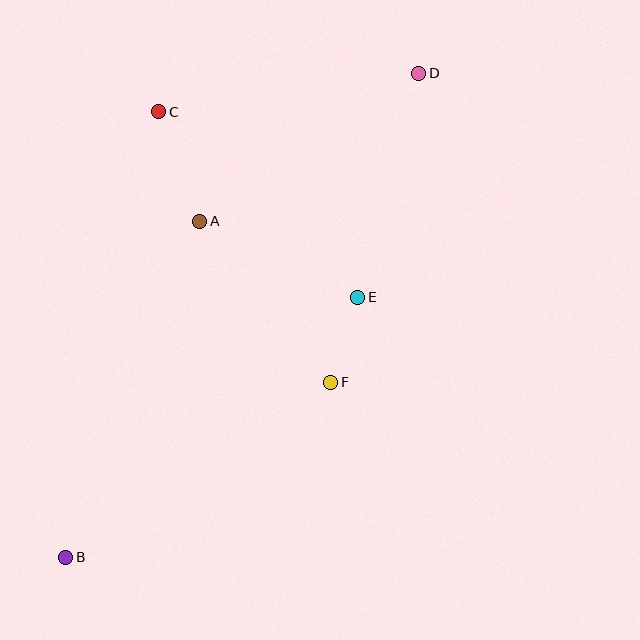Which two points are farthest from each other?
Points B and D are farthest from each other.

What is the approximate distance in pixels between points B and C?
The distance between B and C is approximately 455 pixels.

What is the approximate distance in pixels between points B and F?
The distance between B and F is approximately 318 pixels.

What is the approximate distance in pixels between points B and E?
The distance between B and E is approximately 391 pixels.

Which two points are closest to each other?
Points E and F are closest to each other.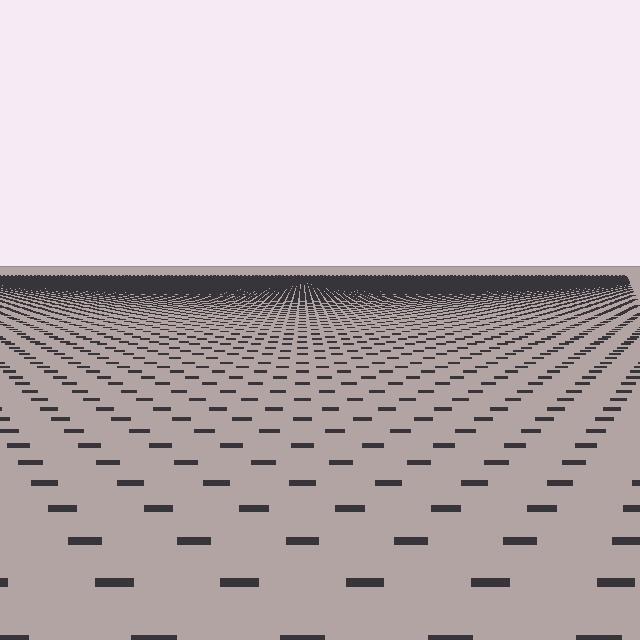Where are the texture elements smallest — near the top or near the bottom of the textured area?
Near the top.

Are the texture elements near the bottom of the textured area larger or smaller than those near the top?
Larger. Near the bottom, elements are closer to the viewer and appear at a bigger on-screen size.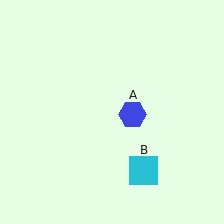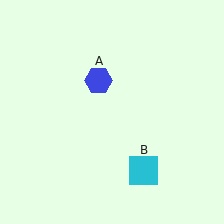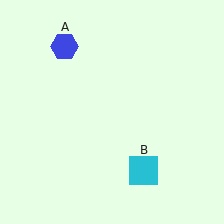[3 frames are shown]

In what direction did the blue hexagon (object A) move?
The blue hexagon (object A) moved up and to the left.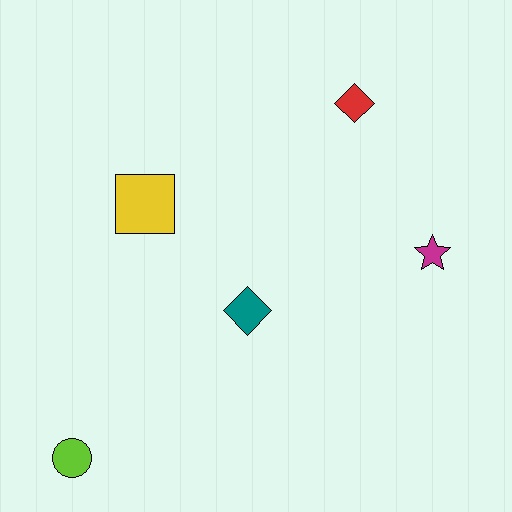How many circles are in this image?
There is 1 circle.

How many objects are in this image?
There are 5 objects.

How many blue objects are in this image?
There are no blue objects.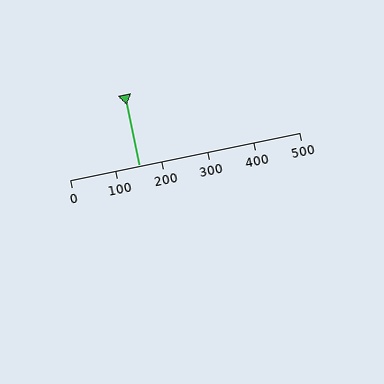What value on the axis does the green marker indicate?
The marker indicates approximately 150.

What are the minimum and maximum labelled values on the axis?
The axis runs from 0 to 500.